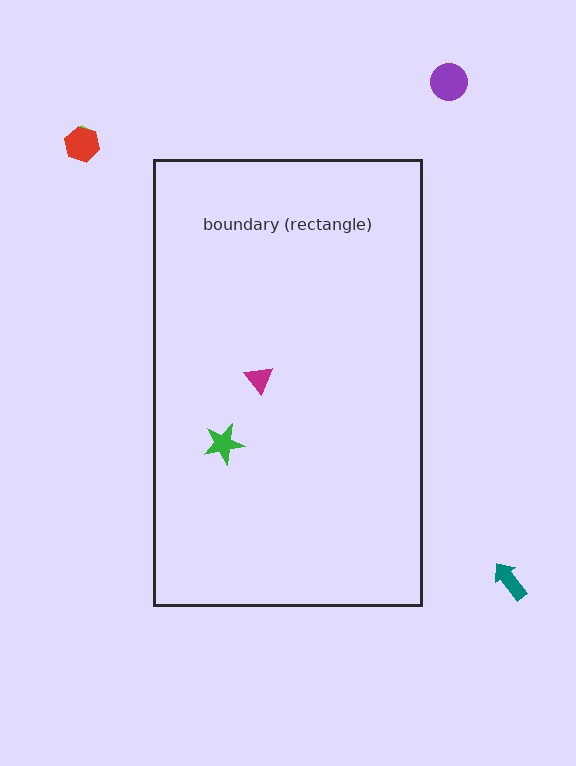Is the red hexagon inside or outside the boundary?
Outside.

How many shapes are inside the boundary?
2 inside, 4 outside.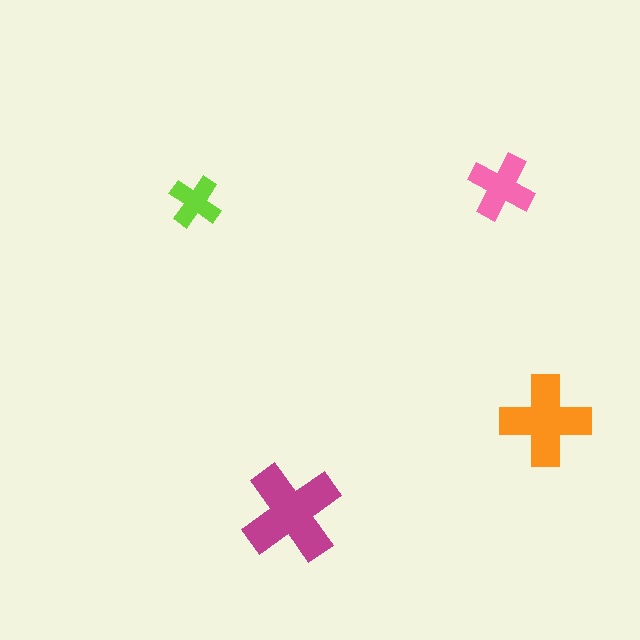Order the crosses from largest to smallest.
the magenta one, the orange one, the pink one, the lime one.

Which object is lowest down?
The magenta cross is bottommost.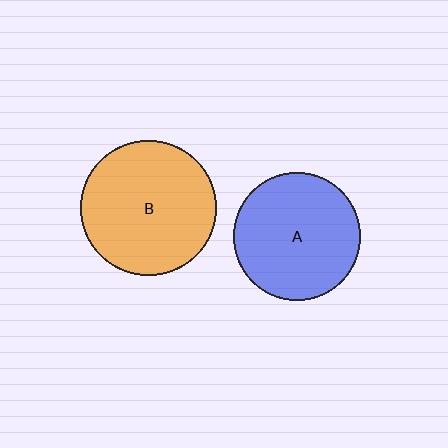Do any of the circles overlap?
No, none of the circles overlap.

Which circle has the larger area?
Circle B (orange).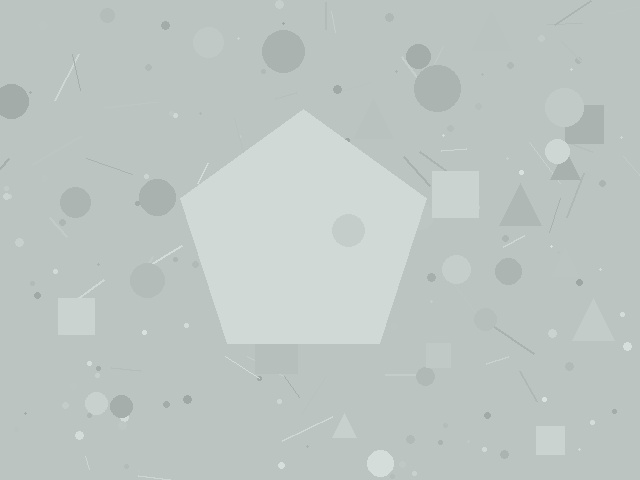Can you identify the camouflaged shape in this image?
The camouflaged shape is a pentagon.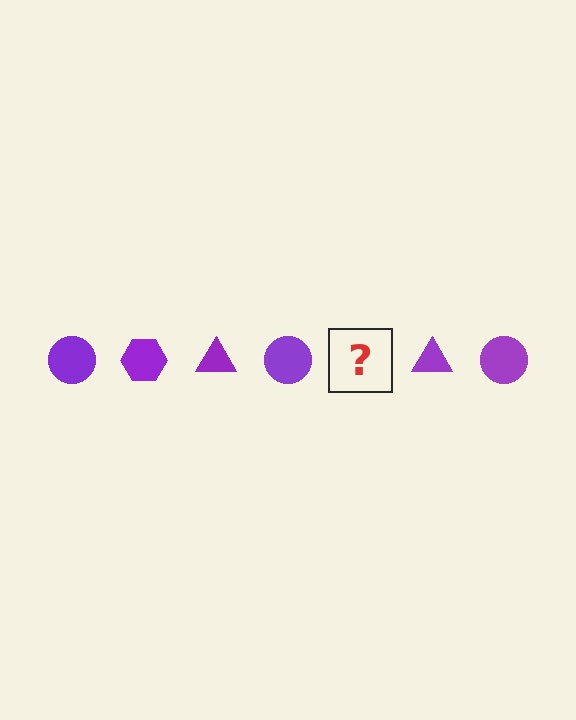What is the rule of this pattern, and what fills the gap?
The rule is that the pattern cycles through circle, hexagon, triangle shapes in purple. The gap should be filled with a purple hexagon.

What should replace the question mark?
The question mark should be replaced with a purple hexagon.